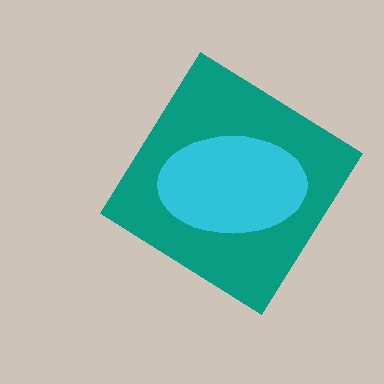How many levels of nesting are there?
2.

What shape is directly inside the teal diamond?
The cyan ellipse.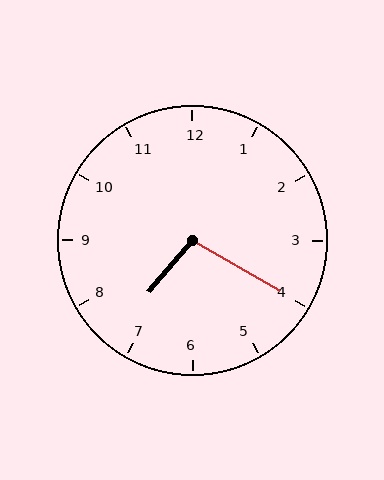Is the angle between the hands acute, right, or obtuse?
It is obtuse.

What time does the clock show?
7:20.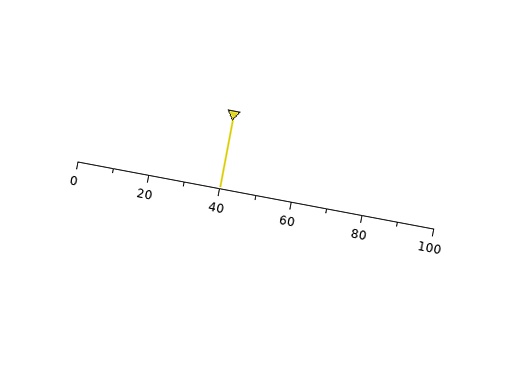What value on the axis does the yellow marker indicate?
The marker indicates approximately 40.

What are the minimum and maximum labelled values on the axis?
The axis runs from 0 to 100.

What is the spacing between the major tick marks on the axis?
The major ticks are spaced 20 apart.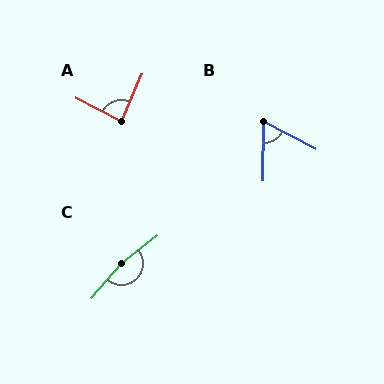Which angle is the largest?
C, at approximately 169 degrees.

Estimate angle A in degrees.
Approximately 87 degrees.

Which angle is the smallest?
B, at approximately 63 degrees.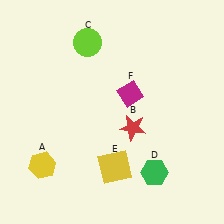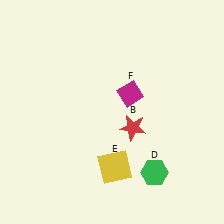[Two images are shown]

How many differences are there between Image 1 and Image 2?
There are 2 differences between the two images.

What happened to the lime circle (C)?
The lime circle (C) was removed in Image 2. It was in the top-left area of Image 1.